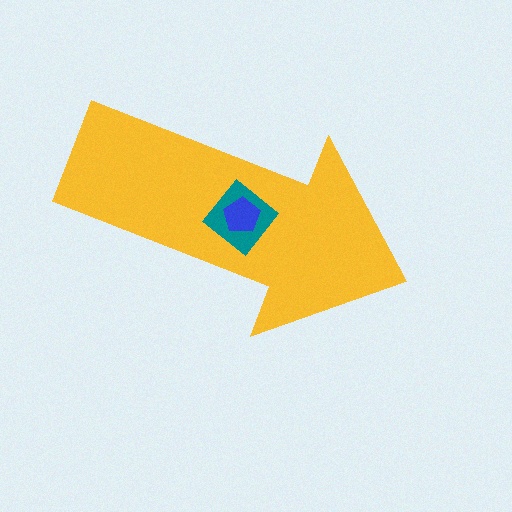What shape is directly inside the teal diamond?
The blue pentagon.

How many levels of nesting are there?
3.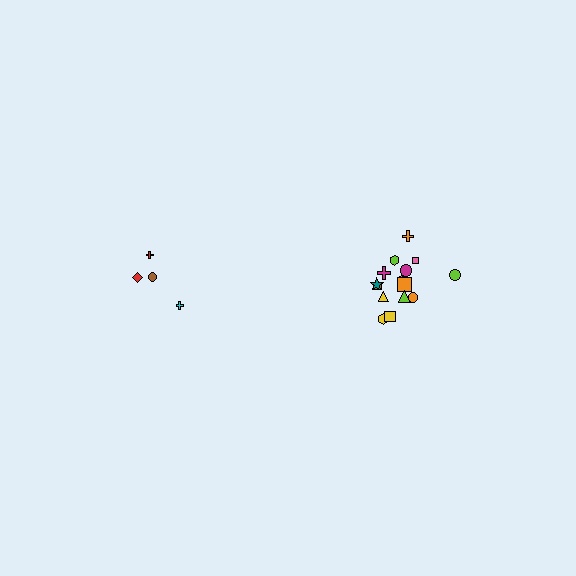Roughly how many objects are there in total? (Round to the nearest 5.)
Roughly 20 objects in total.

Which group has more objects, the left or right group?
The right group.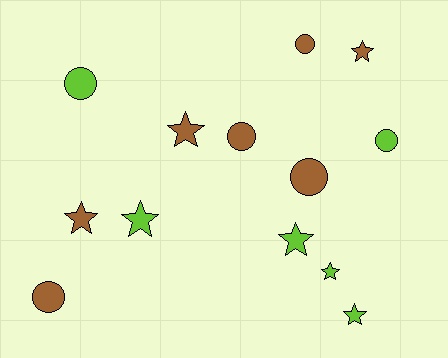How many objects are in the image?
There are 13 objects.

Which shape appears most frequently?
Star, with 7 objects.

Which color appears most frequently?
Brown, with 7 objects.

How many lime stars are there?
There are 4 lime stars.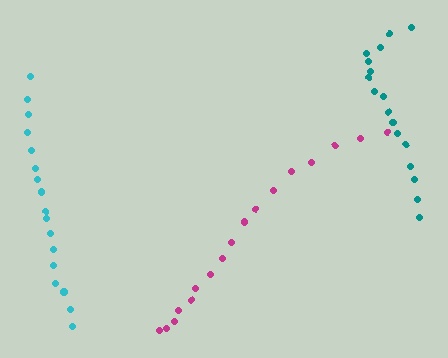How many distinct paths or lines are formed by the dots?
There are 3 distinct paths.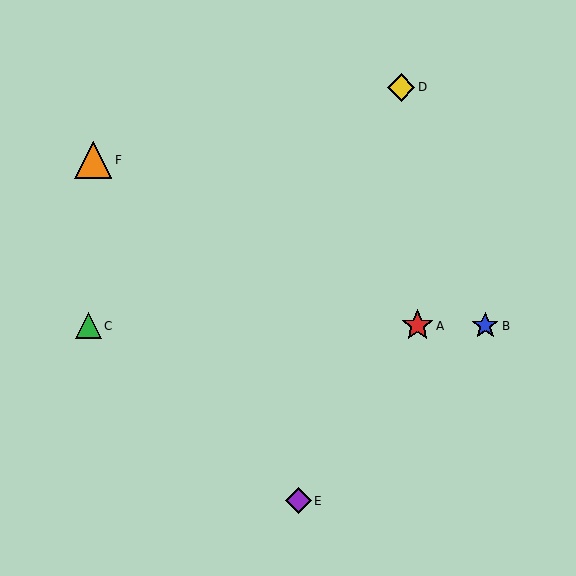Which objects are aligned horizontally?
Objects A, B, C are aligned horizontally.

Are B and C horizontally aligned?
Yes, both are at y≈326.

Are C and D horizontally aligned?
No, C is at y≈326 and D is at y≈87.